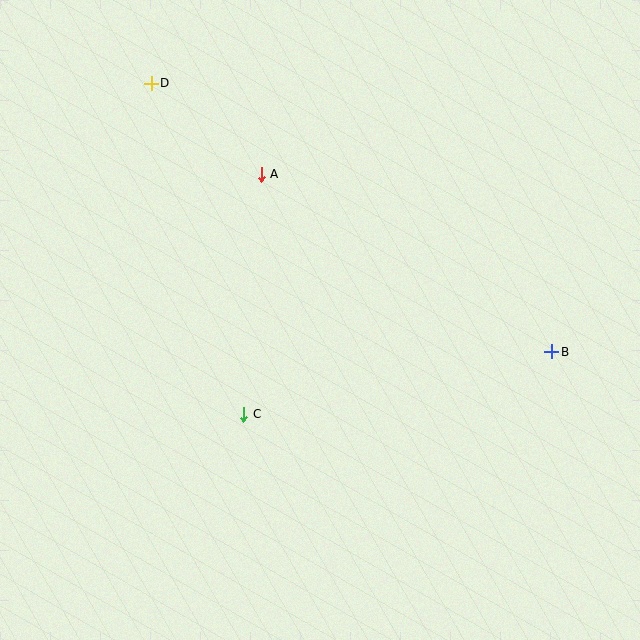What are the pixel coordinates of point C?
Point C is at (244, 414).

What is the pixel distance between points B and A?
The distance between B and A is 340 pixels.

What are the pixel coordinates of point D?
Point D is at (151, 83).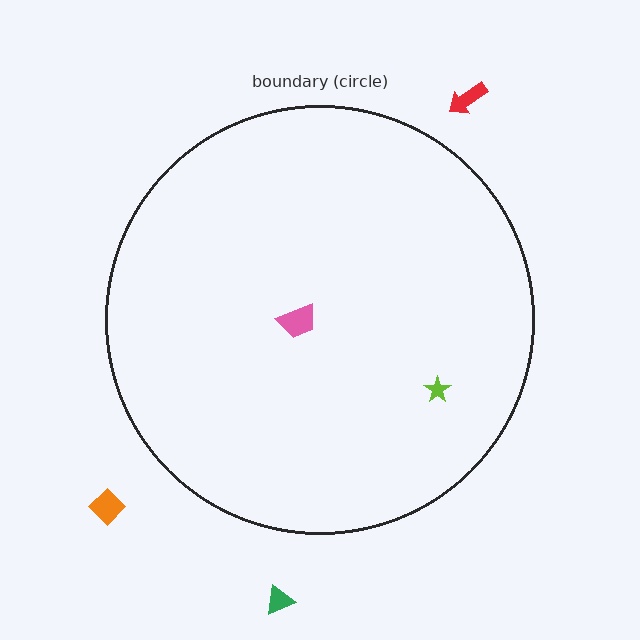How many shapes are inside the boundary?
2 inside, 3 outside.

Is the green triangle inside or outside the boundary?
Outside.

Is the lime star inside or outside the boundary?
Inside.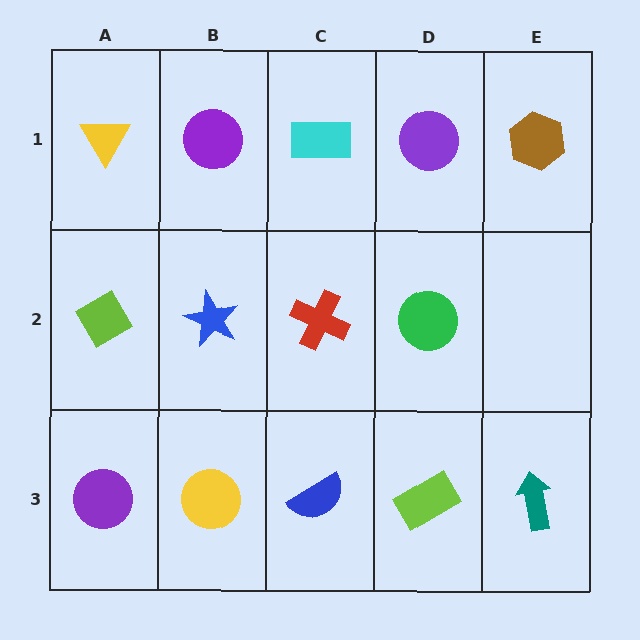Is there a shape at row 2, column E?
No, that cell is empty.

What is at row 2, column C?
A red cross.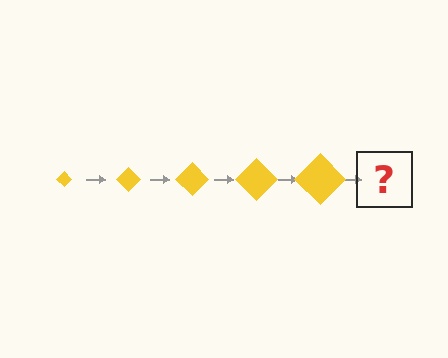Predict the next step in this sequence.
The next step is a yellow diamond, larger than the previous one.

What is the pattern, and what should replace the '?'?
The pattern is that the diamond gets progressively larger each step. The '?' should be a yellow diamond, larger than the previous one.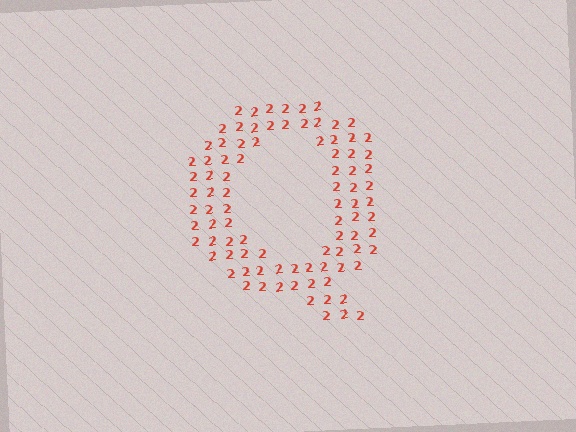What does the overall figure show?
The overall figure shows the letter Q.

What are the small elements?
The small elements are digit 2's.